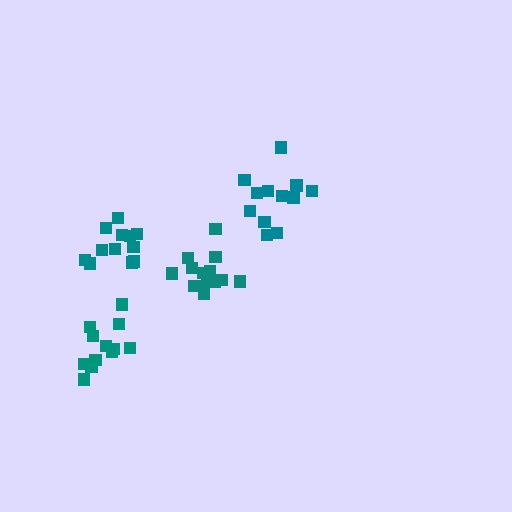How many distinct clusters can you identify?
There are 4 distinct clusters.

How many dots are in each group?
Group 1: 14 dots, Group 2: 12 dots, Group 3: 12 dots, Group 4: 12 dots (50 total).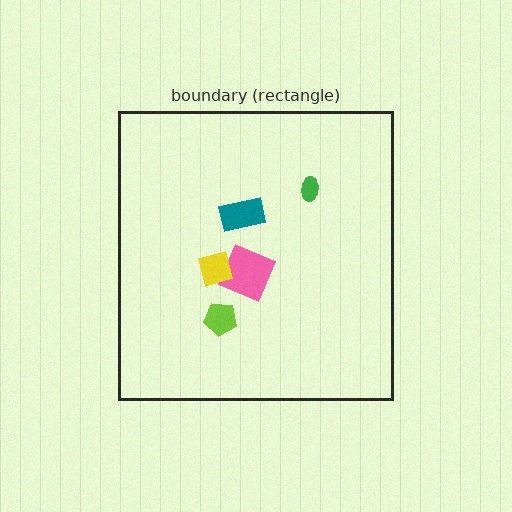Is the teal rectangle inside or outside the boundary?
Inside.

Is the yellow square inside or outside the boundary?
Inside.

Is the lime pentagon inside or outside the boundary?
Inside.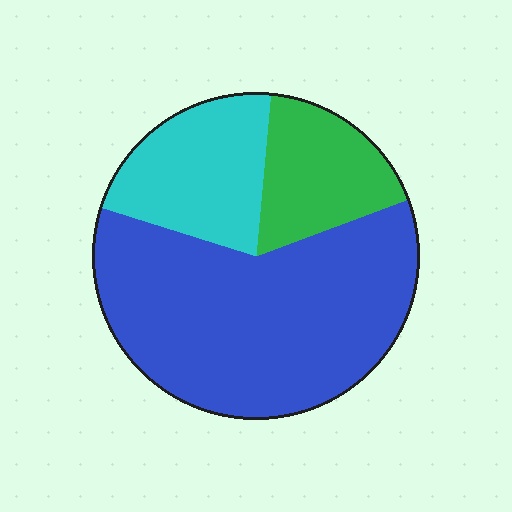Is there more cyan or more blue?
Blue.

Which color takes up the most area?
Blue, at roughly 60%.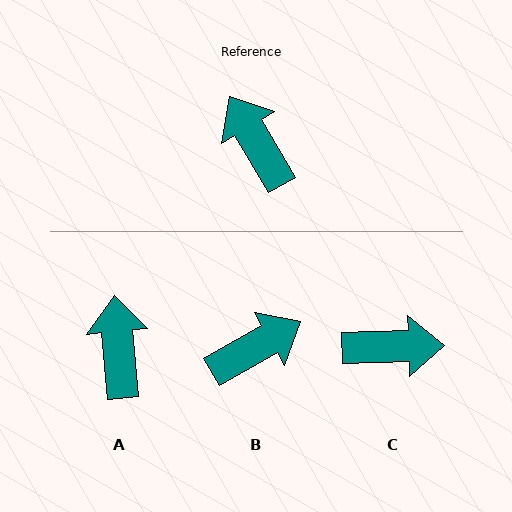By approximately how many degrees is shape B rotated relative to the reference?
Approximately 91 degrees clockwise.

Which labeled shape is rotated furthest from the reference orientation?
C, about 119 degrees away.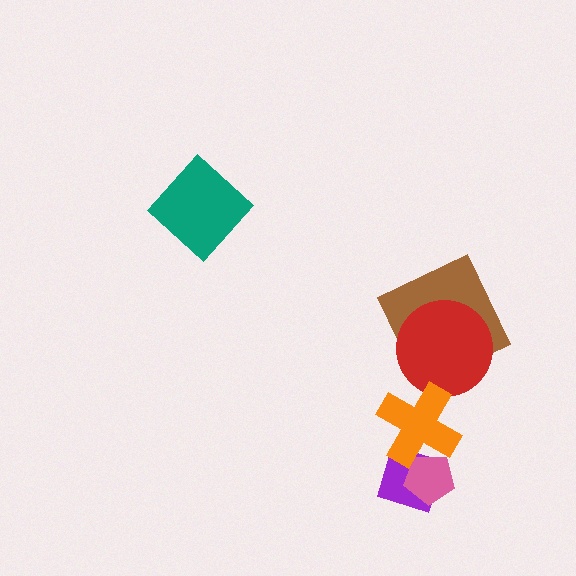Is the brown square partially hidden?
Yes, it is partially covered by another shape.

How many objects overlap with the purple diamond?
2 objects overlap with the purple diamond.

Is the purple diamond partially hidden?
Yes, it is partially covered by another shape.